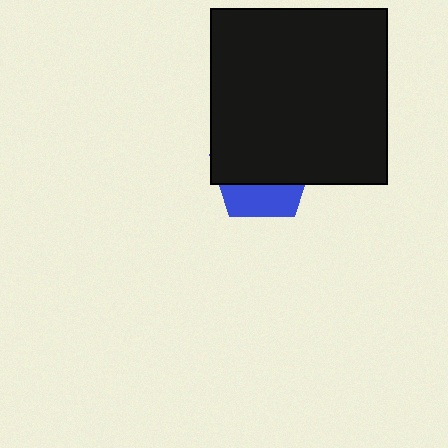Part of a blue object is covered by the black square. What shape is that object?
It is a pentagon.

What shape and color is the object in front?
The object in front is a black square.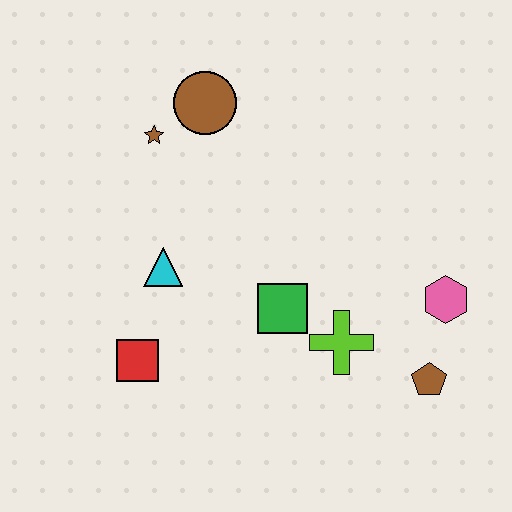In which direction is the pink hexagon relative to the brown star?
The pink hexagon is to the right of the brown star.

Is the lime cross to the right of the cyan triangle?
Yes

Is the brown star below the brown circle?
Yes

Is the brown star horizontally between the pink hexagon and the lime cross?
No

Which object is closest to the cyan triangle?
The red square is closest to the cyan triangle.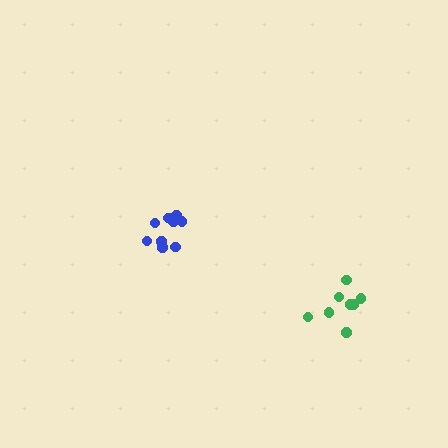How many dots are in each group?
Group 1: 9 dots, Group 2: 9 dots (18 total).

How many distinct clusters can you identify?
There are 2 distinct clusters.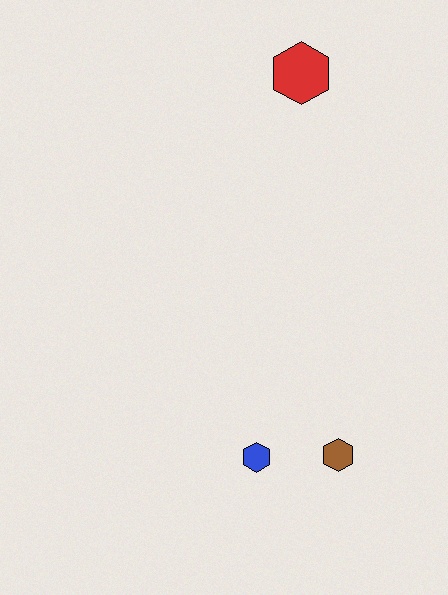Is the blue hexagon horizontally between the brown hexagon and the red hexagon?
No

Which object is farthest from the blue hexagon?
The red hexagon is farthest from the blue hexagon.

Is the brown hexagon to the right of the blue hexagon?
Yes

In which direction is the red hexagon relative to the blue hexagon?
The red hexagon is above the blue hexagon.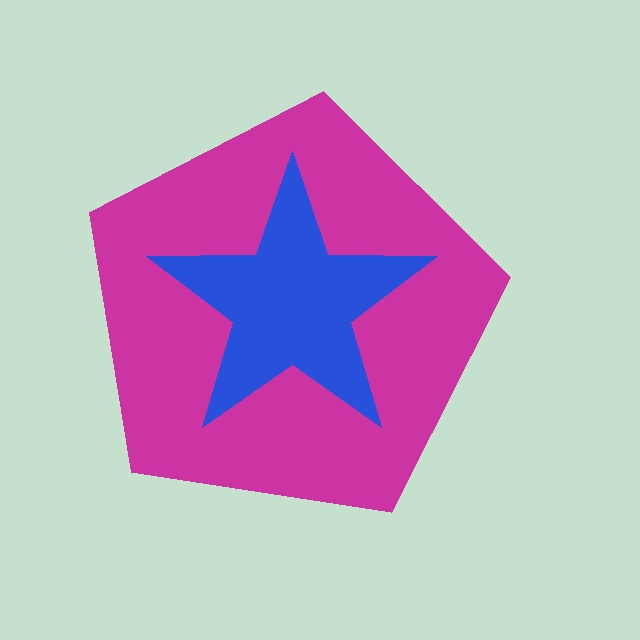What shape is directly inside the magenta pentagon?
The blue star.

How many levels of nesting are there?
2.